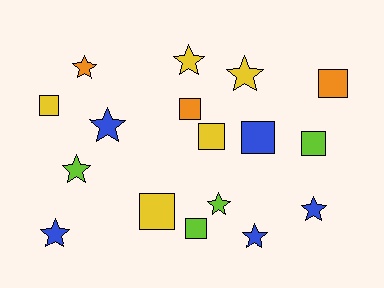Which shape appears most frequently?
Star, with 9 objects.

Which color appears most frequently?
Yellow, with 5 objects.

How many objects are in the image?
There are 17 objects.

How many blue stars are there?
There are 4 blue stars.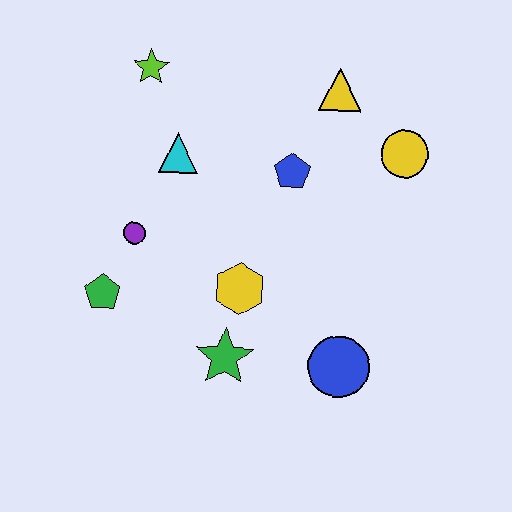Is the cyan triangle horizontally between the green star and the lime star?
Yes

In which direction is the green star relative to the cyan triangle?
The green star is below the cyan triangle.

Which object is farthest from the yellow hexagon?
The lime star is farthest from the yellow hexagon.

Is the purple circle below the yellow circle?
Yes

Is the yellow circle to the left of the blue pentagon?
No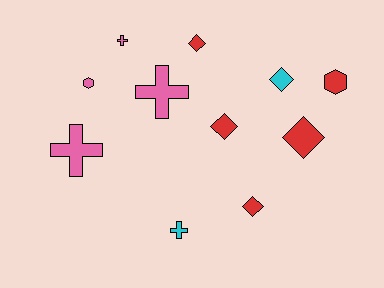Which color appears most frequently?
Red, with 5 objects.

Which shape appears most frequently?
Diamond, with 5 objects.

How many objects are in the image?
There are 11 objects.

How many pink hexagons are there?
There is 1 pink hexagon.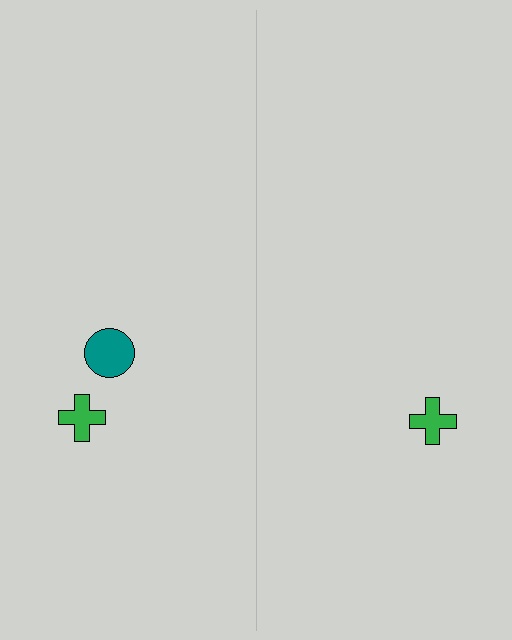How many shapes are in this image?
There are 3 shapes in this image.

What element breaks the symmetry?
A teal circle is missing from the right side.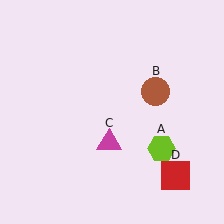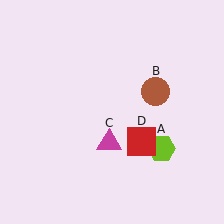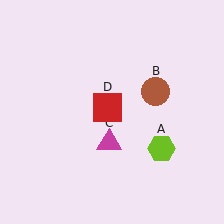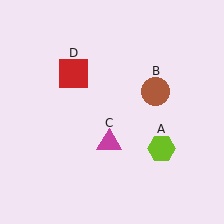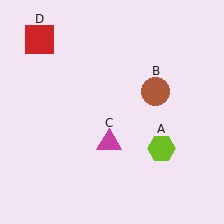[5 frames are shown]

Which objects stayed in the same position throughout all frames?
Lime hexagon (object A) and brown circle (object B) and magenta triangle (object C) remained stationary.